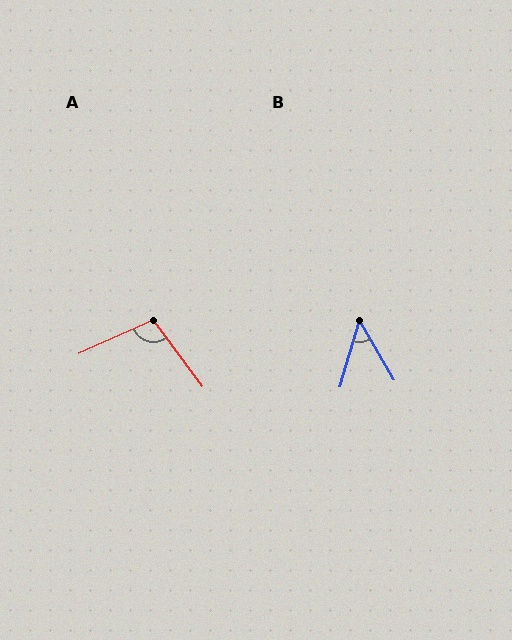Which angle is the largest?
A, at approximately 103 degrees.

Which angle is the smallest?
B, at approximately 46 degrees.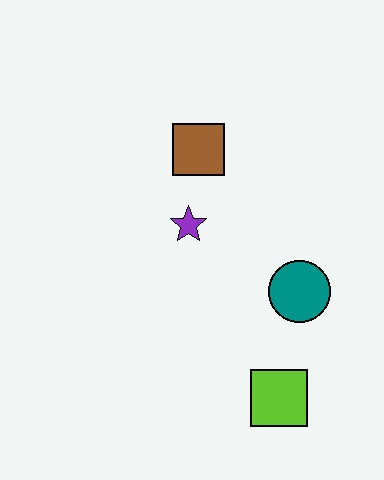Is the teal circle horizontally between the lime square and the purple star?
No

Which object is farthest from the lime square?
The brown square is farthest from the lime square.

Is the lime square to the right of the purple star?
Yes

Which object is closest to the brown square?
The purple star is closest to the brown square.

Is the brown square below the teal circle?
No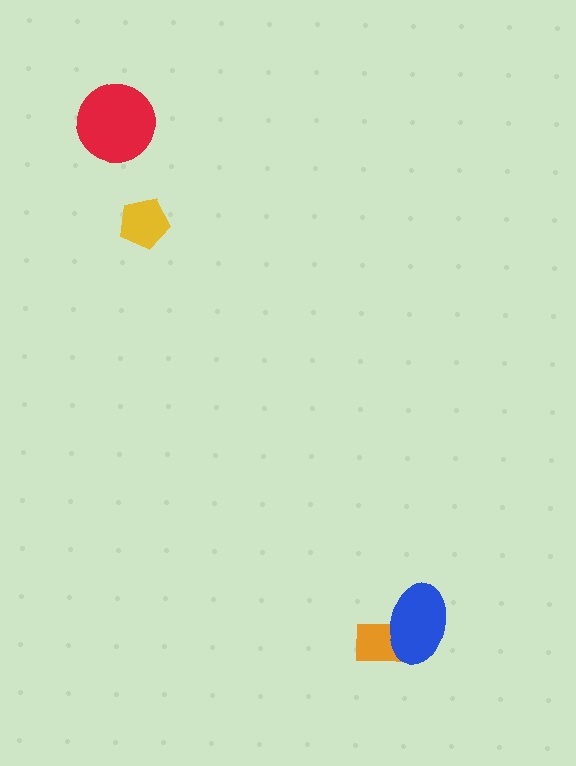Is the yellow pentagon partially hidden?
No, no other shape covers it.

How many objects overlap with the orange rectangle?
1 object overlaps with the orange rectangle.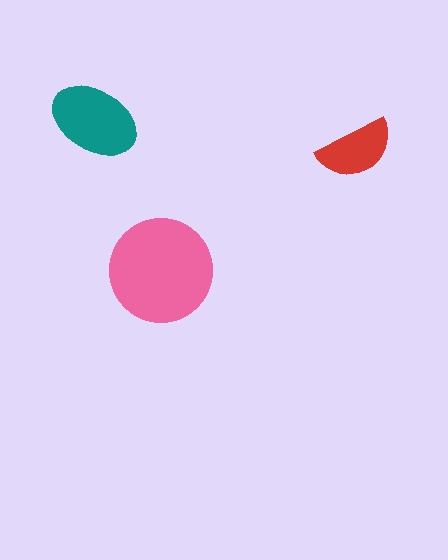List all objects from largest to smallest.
The pink circle, the teal ellipse, the red semicircle.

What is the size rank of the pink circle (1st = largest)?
1st.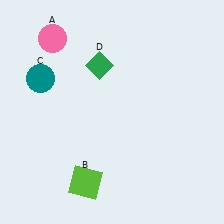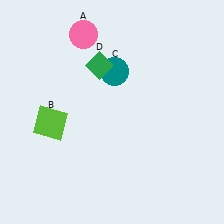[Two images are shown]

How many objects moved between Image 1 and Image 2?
3 objects moved between the two images.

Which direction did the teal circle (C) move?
The teal circle (C) moved right.